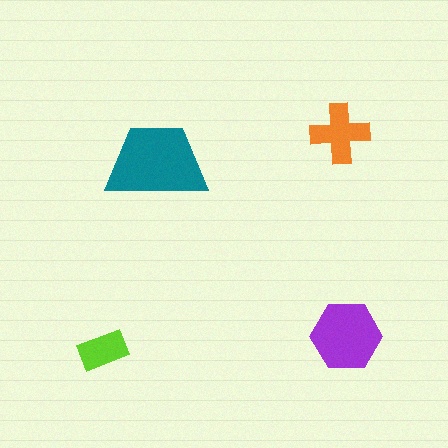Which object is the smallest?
The lime rectangle.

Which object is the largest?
The teal trapezoid.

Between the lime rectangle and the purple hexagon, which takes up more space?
The purple hexagon.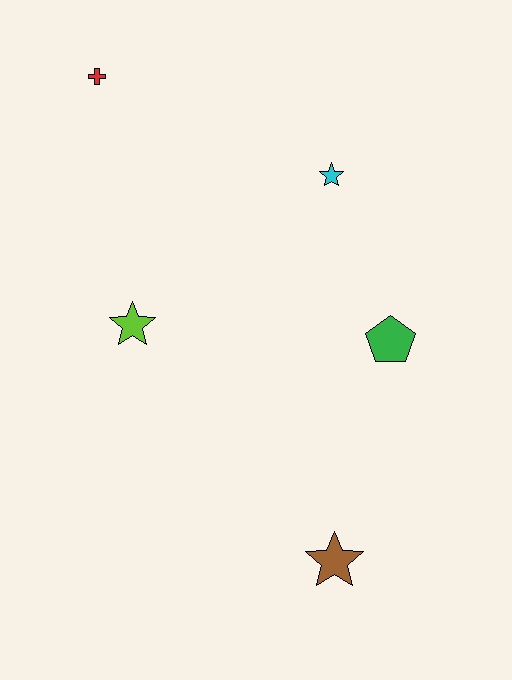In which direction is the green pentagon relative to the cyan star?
The green pentagon is below the cyan star.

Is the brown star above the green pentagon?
No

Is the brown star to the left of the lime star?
No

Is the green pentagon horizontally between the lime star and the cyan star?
No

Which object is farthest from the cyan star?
The brown star is farthest from the cyan star.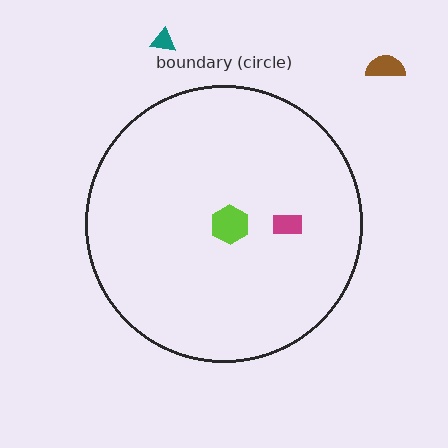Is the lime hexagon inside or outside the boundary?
Inside.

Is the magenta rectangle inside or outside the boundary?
Inside.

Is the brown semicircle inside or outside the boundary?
Outside.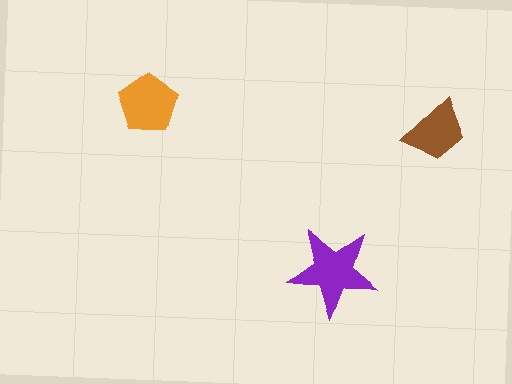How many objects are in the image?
There are 3 objects in the image.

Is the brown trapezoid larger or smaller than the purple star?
Smaller.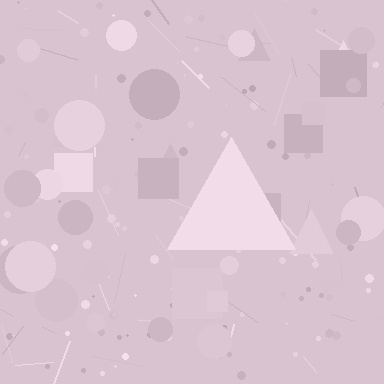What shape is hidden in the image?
A triangle is hidden in the image.